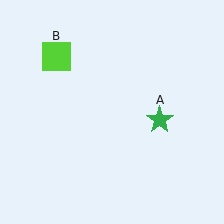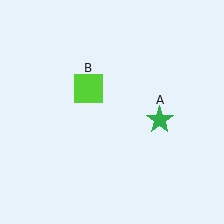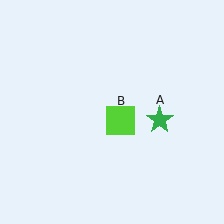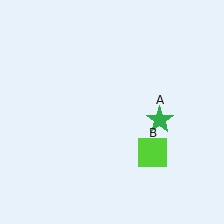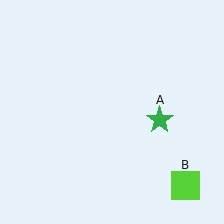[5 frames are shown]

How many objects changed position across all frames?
1 object changed position: lime square (object B).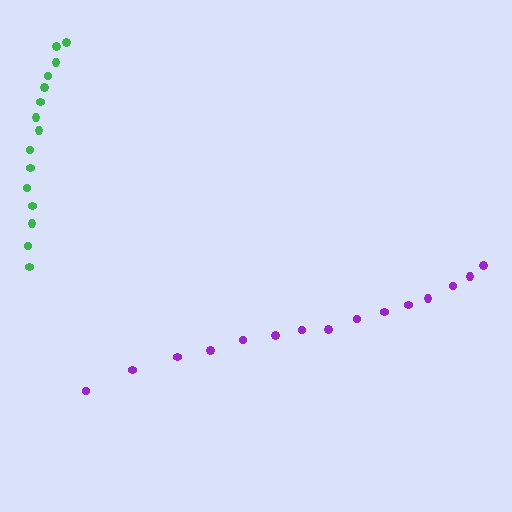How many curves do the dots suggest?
There are 2 distinct paths.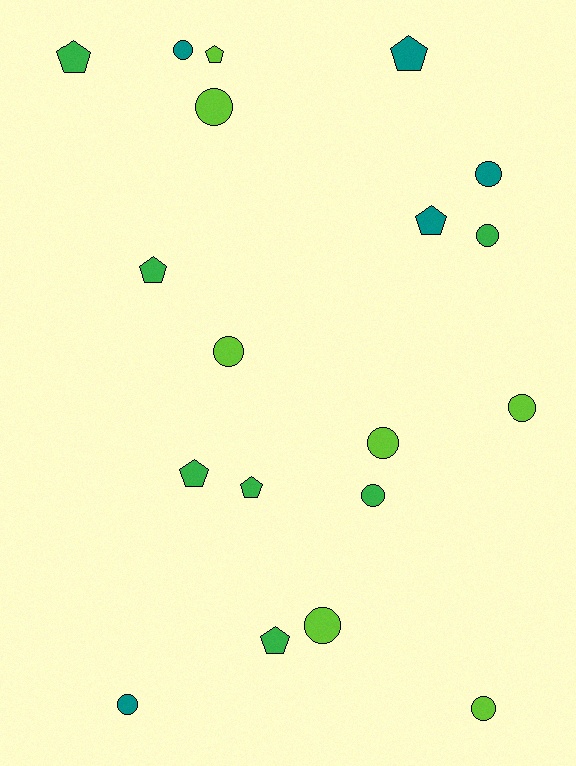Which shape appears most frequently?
Circle, with 11 objects.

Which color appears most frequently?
Lime, with 7 objects.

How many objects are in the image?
There are 19 objects.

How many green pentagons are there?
There are 5 green pentagons.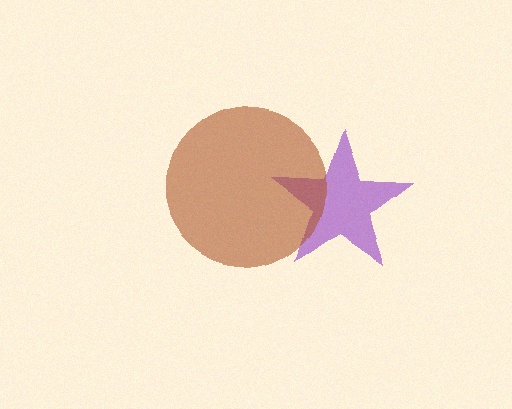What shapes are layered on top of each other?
The layered shapes are: a purple star, a brown circle.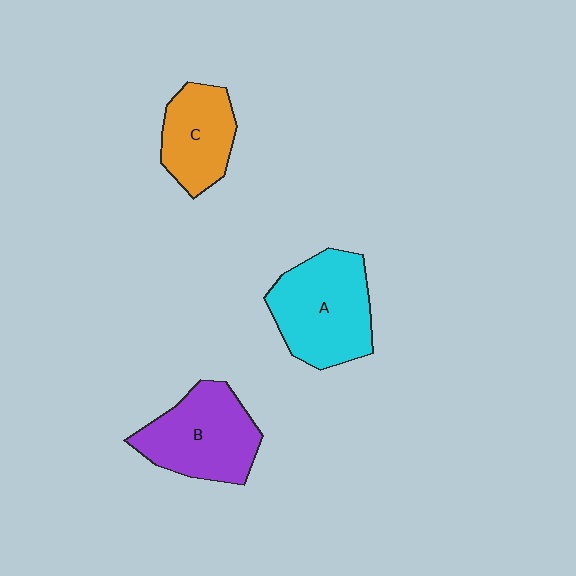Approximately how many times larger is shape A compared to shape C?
Approximately 1.5 times.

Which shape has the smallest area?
Shape C (orange).